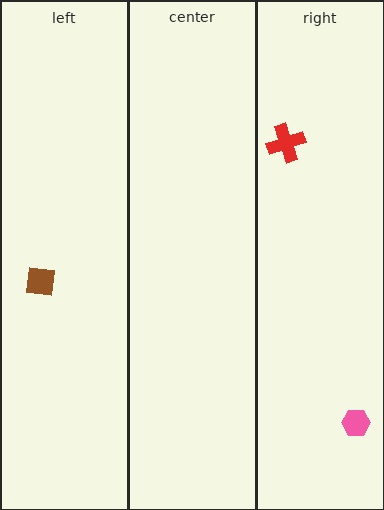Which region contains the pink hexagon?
The right region.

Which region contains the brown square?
The left region.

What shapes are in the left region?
The brown square.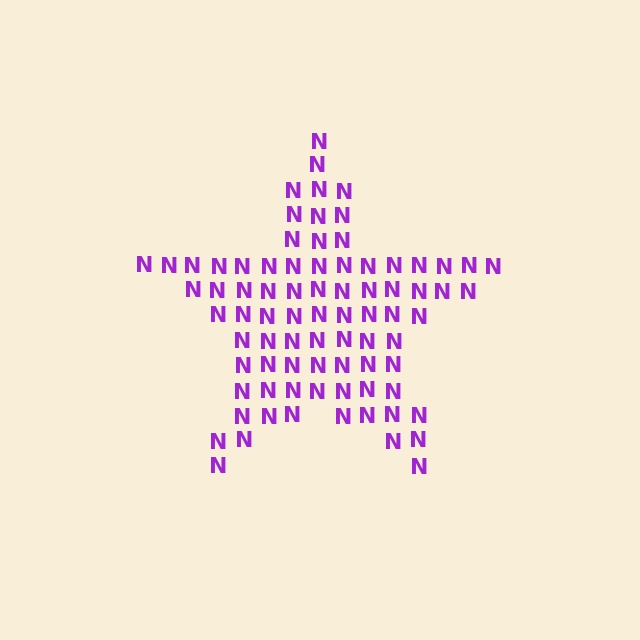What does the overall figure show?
The overall figure shows a star.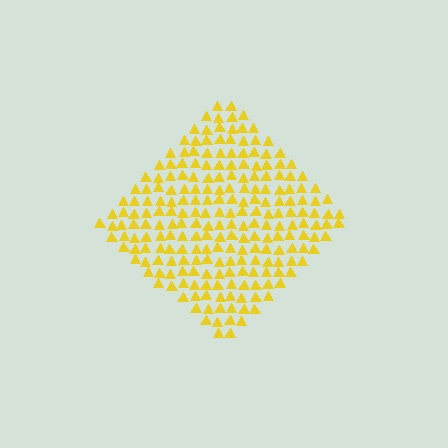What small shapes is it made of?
It is made of small triangles.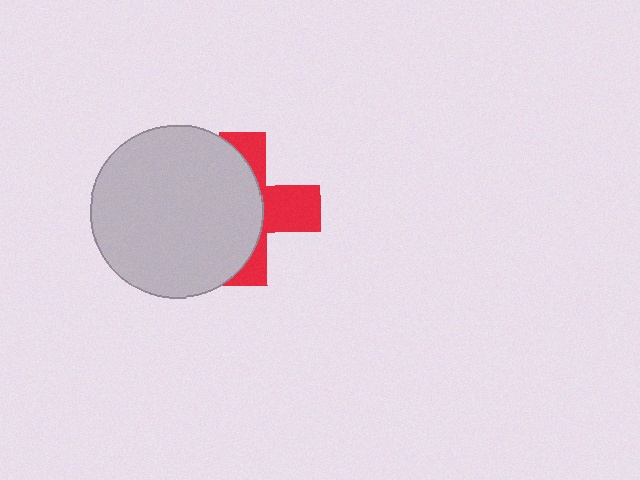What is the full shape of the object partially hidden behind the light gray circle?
The partially hidden object is a red cross.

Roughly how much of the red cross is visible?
A small part of it is visible (roughly 42%).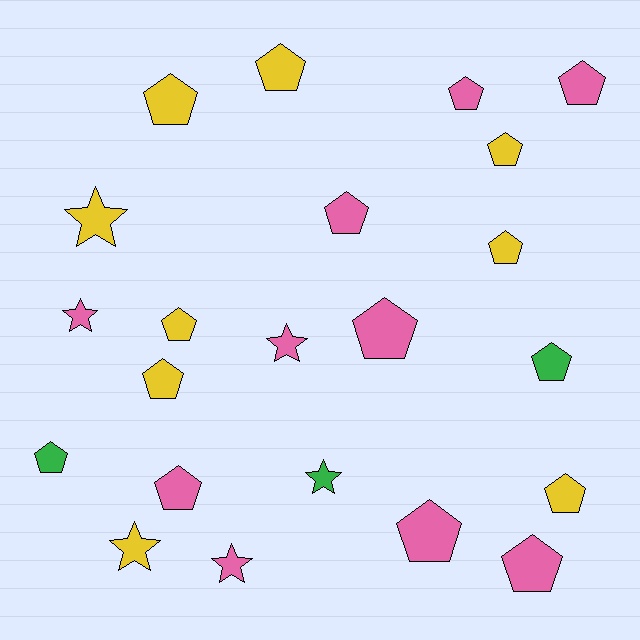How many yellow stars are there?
There are 2 yellow stars.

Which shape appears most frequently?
Pentagon, with 16 objects.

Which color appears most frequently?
Pink, with 10 objects.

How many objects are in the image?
There are 22 objects.